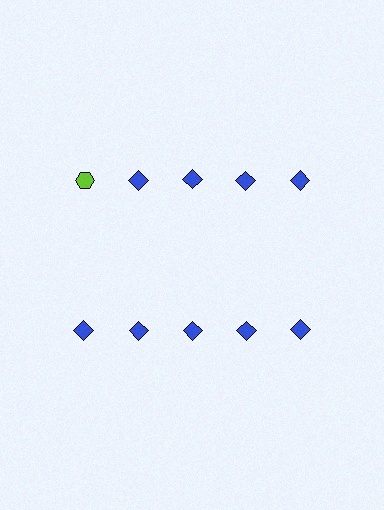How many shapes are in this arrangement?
There are 10 shapes arranged in a grid pattern.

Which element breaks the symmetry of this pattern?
The lime hexagon in the top row, leftmost column breaks the symmetry. All other shapes are blue diamonds.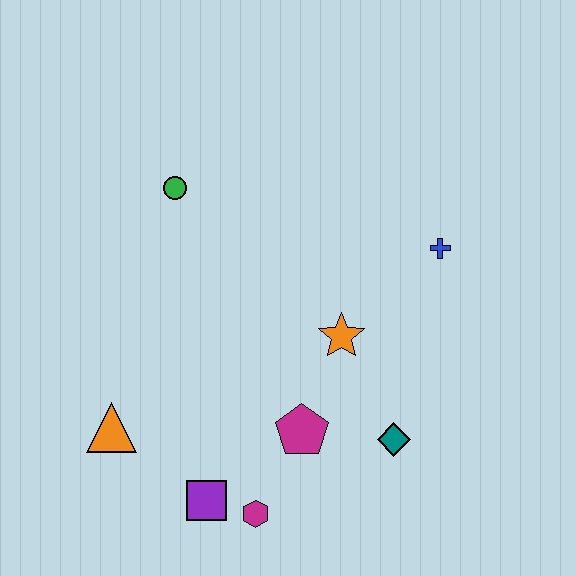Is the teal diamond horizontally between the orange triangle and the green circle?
No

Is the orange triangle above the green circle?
No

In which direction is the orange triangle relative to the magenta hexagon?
The orange triangle is to the left of the magenta hexagon.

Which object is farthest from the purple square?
The blue cross is farthest from the purple square.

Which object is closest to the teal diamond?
The magenta pentagon is closest to the teal diamond.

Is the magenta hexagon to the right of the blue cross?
No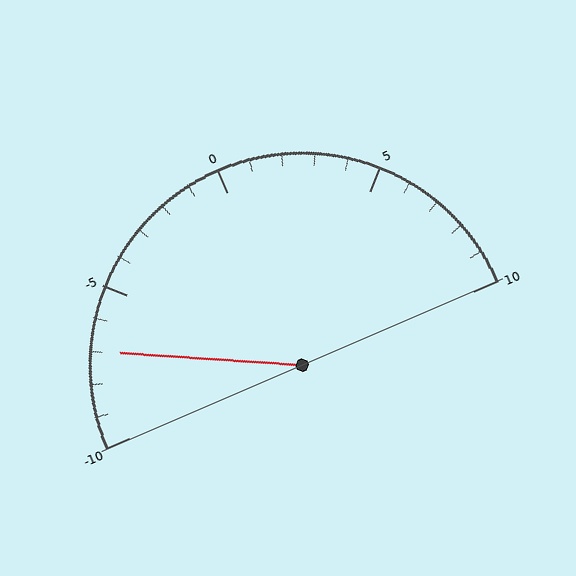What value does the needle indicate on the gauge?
The needle indicates approximately -7.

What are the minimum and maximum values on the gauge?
The gauge ranges from -10 to 10.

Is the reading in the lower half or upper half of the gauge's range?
The reading is in the lower half of the range (-10 to 10).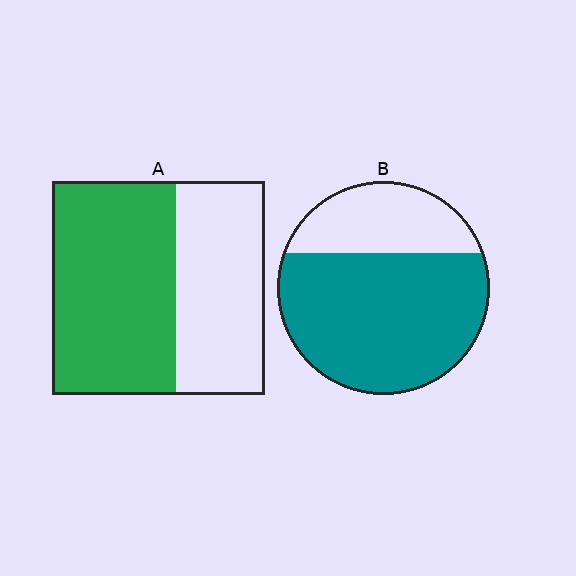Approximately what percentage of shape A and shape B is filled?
A is approximately 60% and B is approximately 70%.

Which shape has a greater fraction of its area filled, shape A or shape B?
Shape B.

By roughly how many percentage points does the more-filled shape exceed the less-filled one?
By roughly 10 percentage points (B over A).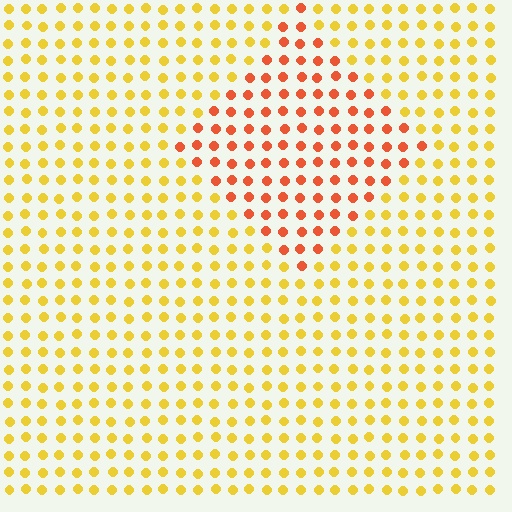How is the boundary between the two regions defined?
The boundary is defined purely by a slight shift in hue (about 39 degrees). Spacing, size, and orientation are identical on both sides.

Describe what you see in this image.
The image is filled with small yellow elements in a uniform arrangement. A diamond-shaped region is visible where the elements are tinted to a slightly different hue, forming a subtle color boundary.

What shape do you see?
I see a diamond.